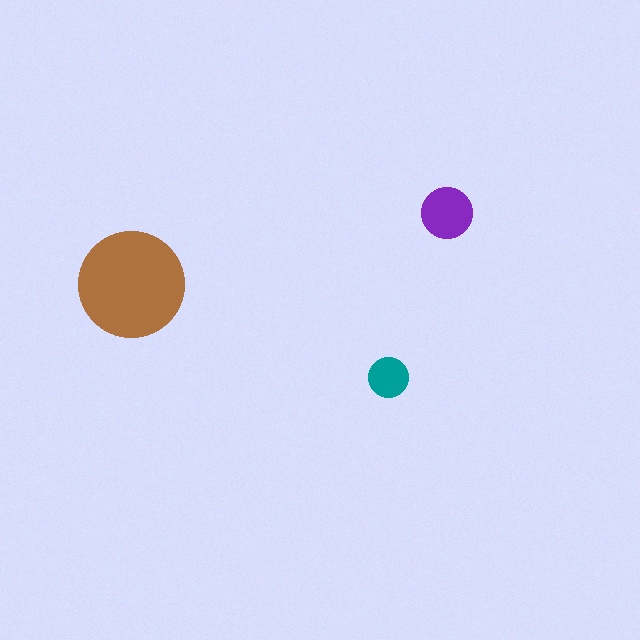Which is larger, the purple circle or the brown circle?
The brown one.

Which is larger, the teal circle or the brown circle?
The brown one.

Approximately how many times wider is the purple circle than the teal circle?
About 1.5 times wider.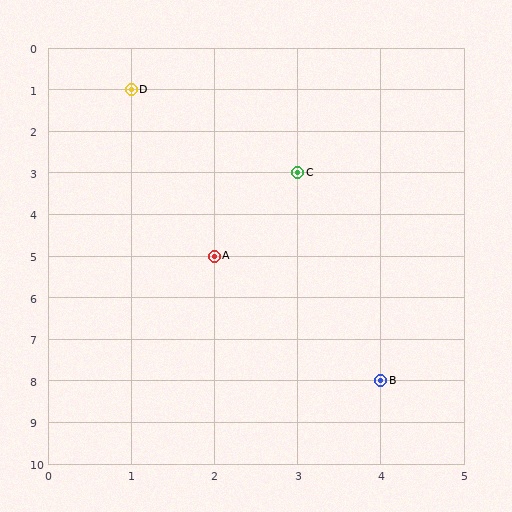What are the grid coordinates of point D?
Point D is at grid coordinates (1, 1).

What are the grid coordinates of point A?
Point A is at grid coordinates (2, 5).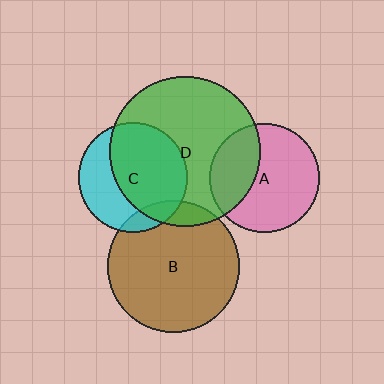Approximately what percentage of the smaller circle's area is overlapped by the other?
Approximately 10%.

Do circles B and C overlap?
Yes.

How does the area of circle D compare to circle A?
Approximately 1.9 times.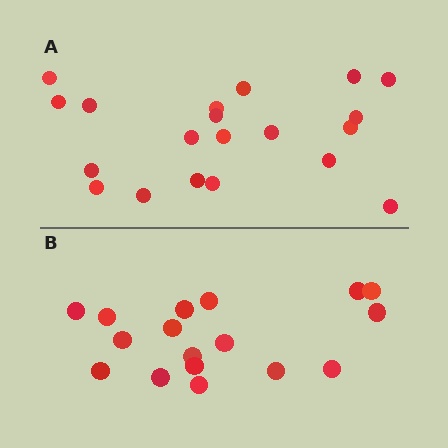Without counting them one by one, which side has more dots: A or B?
Region A (the top region) has more dots.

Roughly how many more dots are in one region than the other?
Region A has just a few more — roughly 2 or 3 more dots than region B.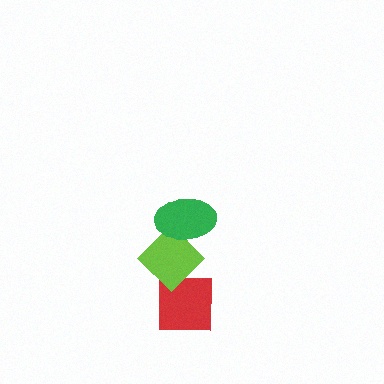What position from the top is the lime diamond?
The lime diamond is 2nd from the top.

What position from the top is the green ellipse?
The green ellipse is 1st from the top.